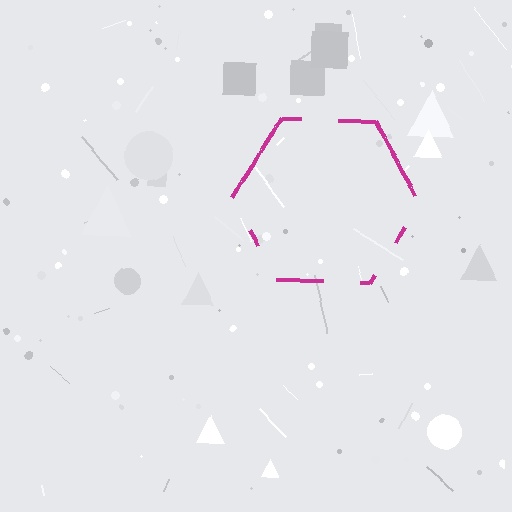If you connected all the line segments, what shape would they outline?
They would outline a hexagon.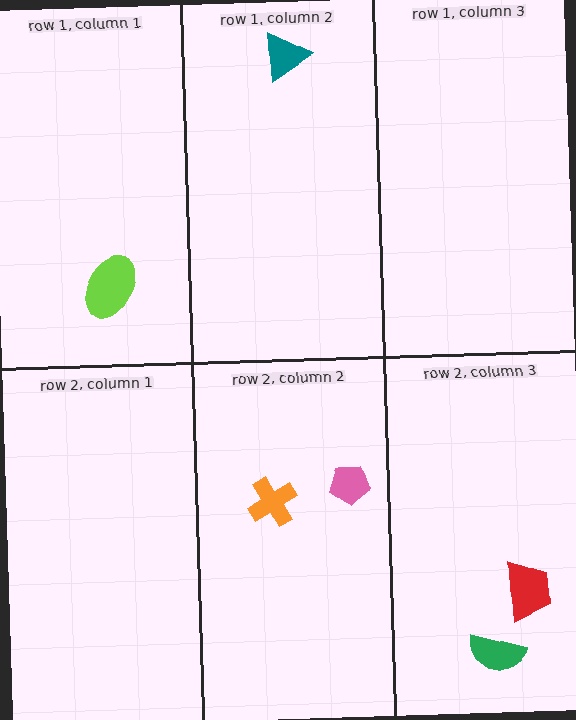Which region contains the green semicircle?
The row 2, column 3 region.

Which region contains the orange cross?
The row 2, column 2 region.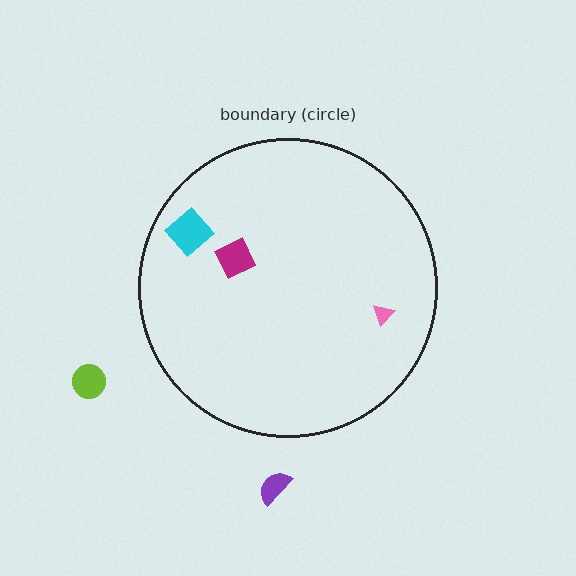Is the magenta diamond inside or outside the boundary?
Inside.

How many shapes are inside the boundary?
3 inside, 2 outside.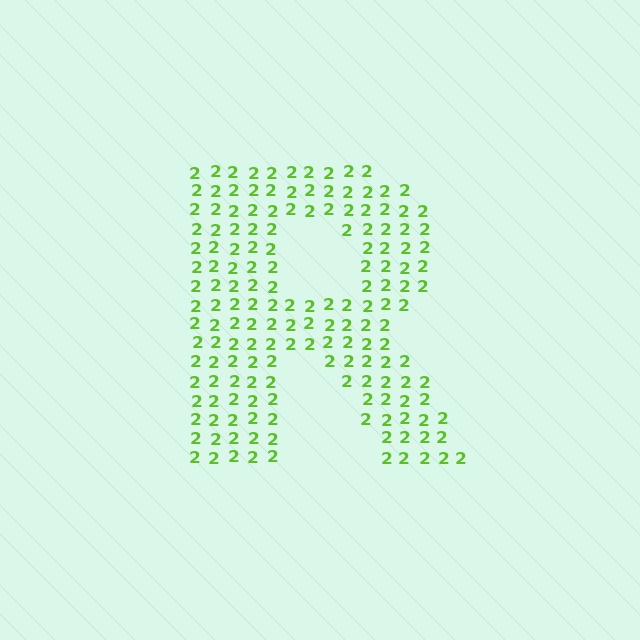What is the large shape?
The large shape is the letter R.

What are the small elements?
The small elements are digit 2's.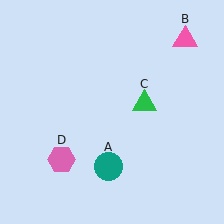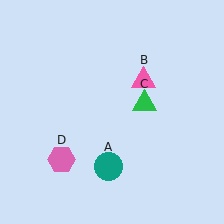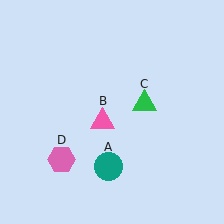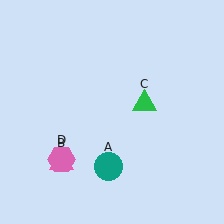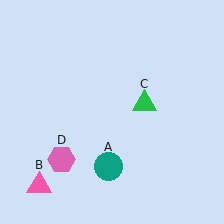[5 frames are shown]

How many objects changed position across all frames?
1 object changed position: pink triangle (object B).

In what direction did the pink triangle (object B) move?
The pink triangle (object B) moved down and to the left.